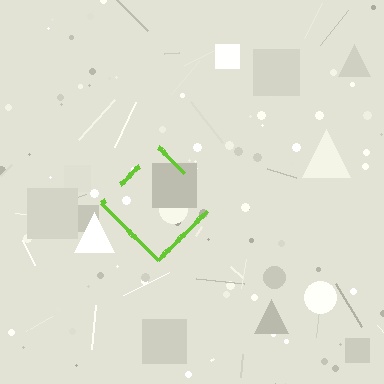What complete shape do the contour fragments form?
The contour fragments form a diamond.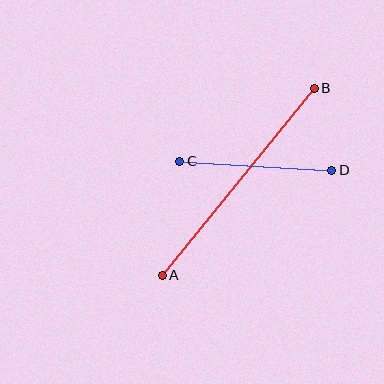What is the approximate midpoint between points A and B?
The midpoint is at approximately (238, 182) pixels.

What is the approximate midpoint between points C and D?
The midpoint is at approximately (256, 166) pixels.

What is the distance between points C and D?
The distance is approximately 152 pixels.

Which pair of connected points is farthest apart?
Points A and B are farthest apart.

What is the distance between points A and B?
The distance is approximately 241 pixels.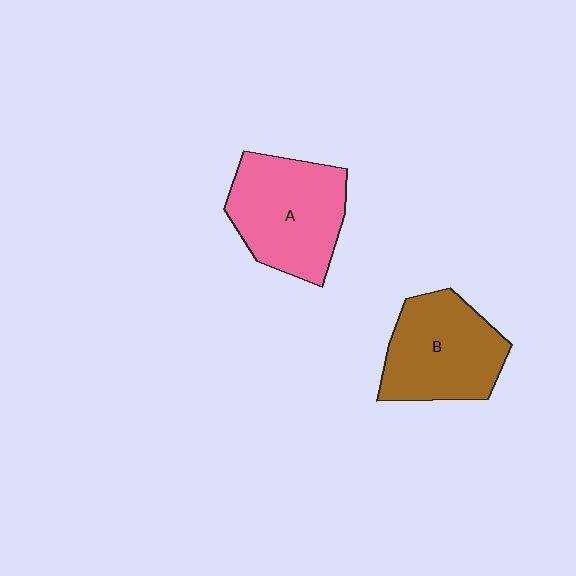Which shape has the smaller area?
Shape B (brown).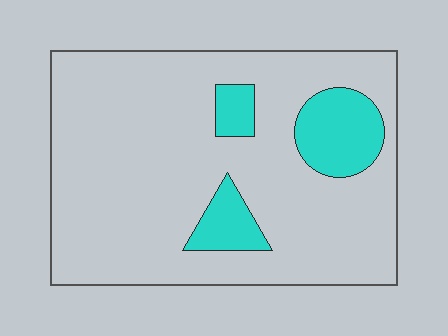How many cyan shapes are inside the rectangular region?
3.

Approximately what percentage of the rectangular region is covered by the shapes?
Approximately 15%.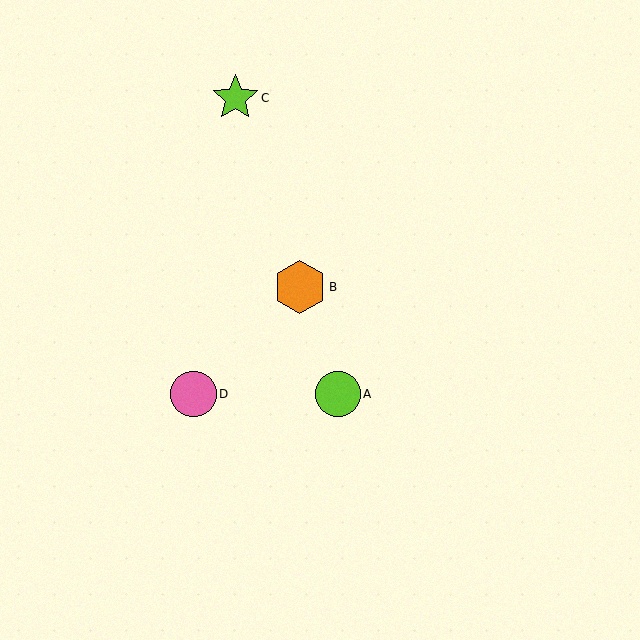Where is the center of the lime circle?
The center of the lime circle is at (338, 394).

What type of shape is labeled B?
Shape B is an orange hexagon.